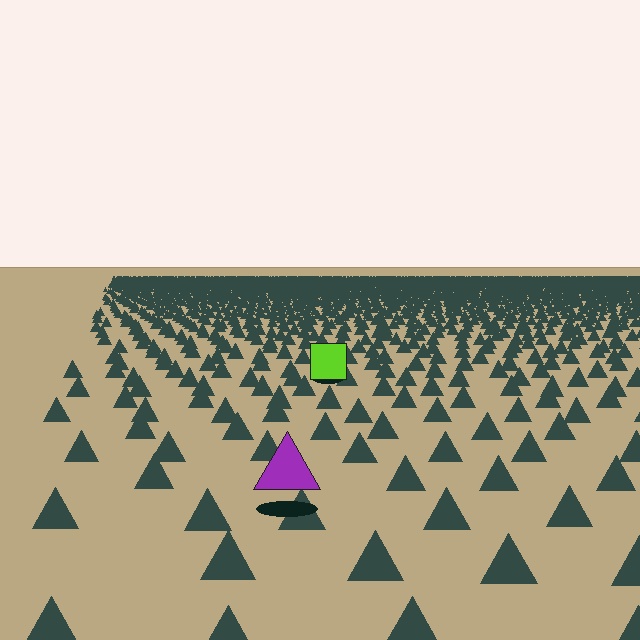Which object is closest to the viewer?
The purple triangle is closest. The texture marks near it are larger and more spread out.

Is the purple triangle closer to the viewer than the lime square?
Yes. The purple triangle is closer — you can tell from the texture gradient: the ground texture is coarser near it.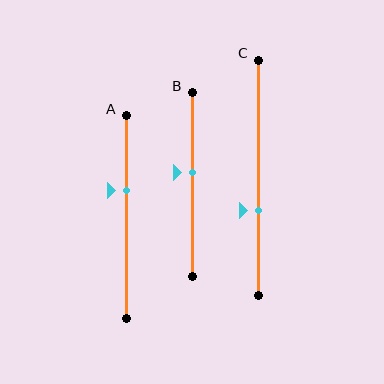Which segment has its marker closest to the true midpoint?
Segment B has its marker closest to the true midpoint.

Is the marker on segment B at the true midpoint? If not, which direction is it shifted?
No, the marker on segment B is shifted upward by about 6% of the segment length.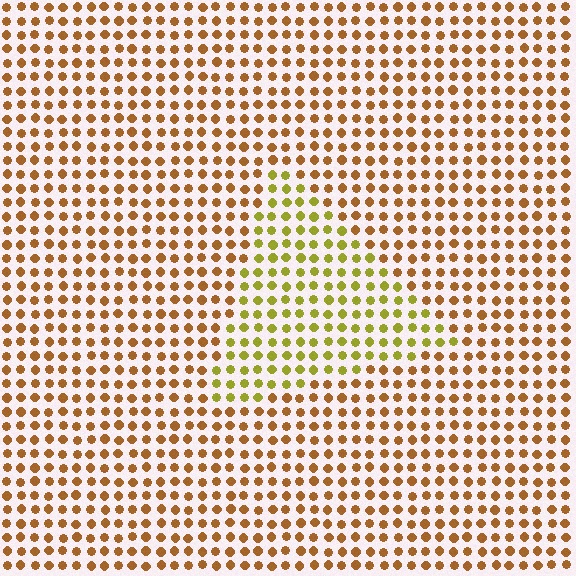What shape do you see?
I see a triangle.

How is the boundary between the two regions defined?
The boundary is defined purely by a slight shift in hue (about 37 degrees). Spacing, size, and orientation are identical on both sides.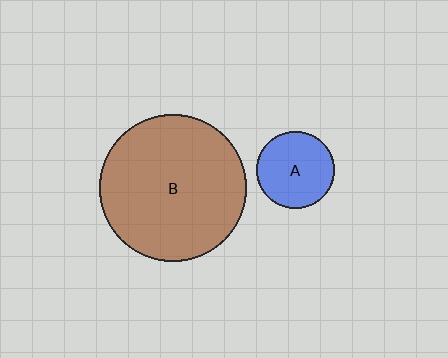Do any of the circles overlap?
No, none of the circles overlap.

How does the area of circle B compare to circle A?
Approximately 3.7 times.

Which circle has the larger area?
Circle B (brown).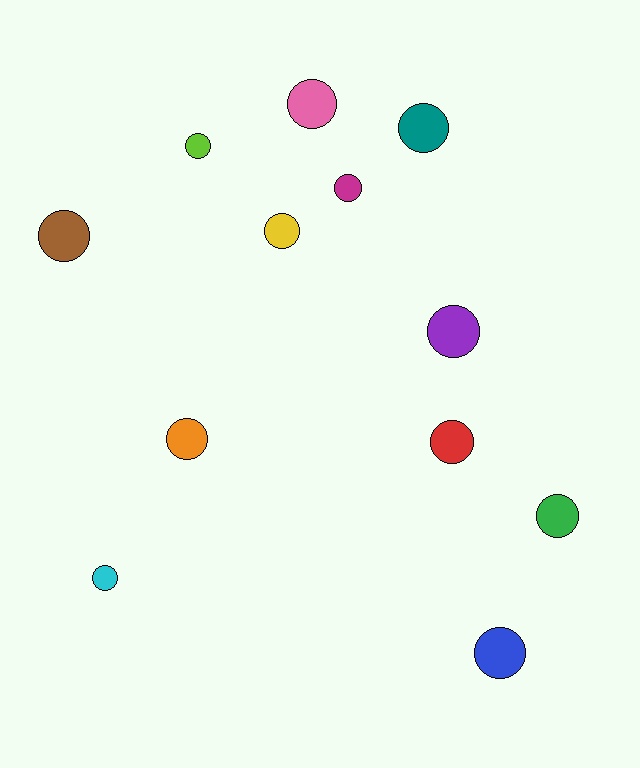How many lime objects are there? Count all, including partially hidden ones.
There is 1 lime object.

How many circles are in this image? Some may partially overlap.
There are 12 circles.